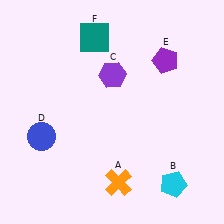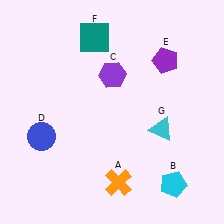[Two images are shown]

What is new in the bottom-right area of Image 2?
A cyan triangle (G) was added in the bottom-right area of Image 2.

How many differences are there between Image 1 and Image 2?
There is 1 difference between the two images.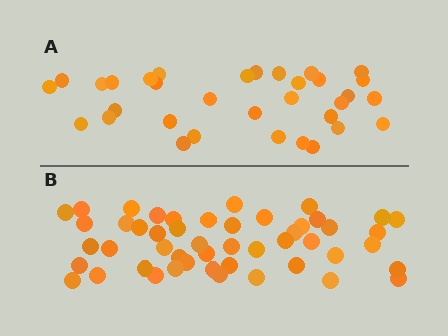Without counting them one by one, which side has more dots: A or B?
Region B (the bottom region) has more dots.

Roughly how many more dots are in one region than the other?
Region B has approximately 15 more dots than region A.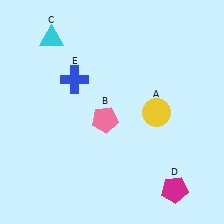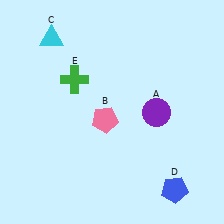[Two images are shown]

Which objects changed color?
A changed from yellow to purple. D changed from magenta to blue. E changed from blue to green.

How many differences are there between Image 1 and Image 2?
There are 3 differences between the two images.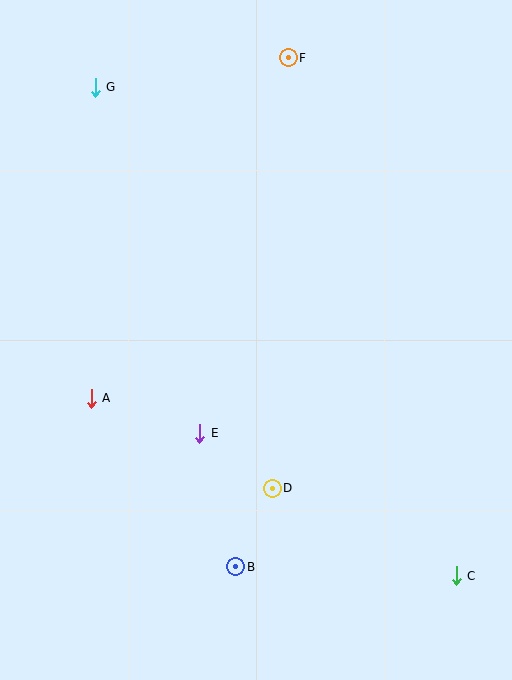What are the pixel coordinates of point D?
Point D is at (272, 488).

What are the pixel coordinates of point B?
Point B is at (236, 567).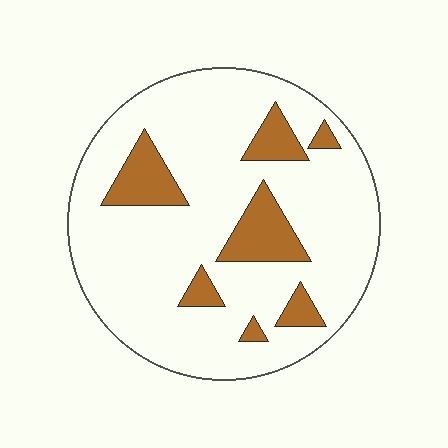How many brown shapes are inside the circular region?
7.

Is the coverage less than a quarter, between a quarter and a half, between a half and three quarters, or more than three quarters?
Less than a quarter.